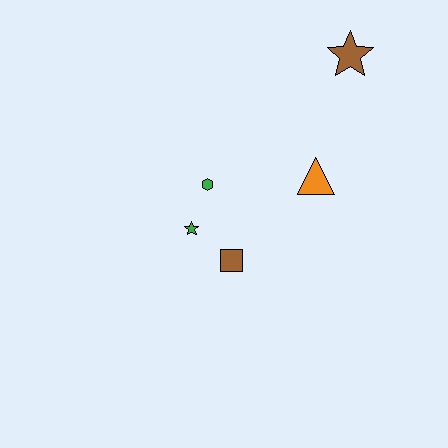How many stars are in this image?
There are 2 stars.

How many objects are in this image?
There are 5 objects.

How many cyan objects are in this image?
There are no cyan objects.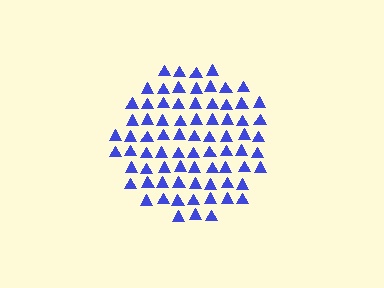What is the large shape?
The large shape is a circle.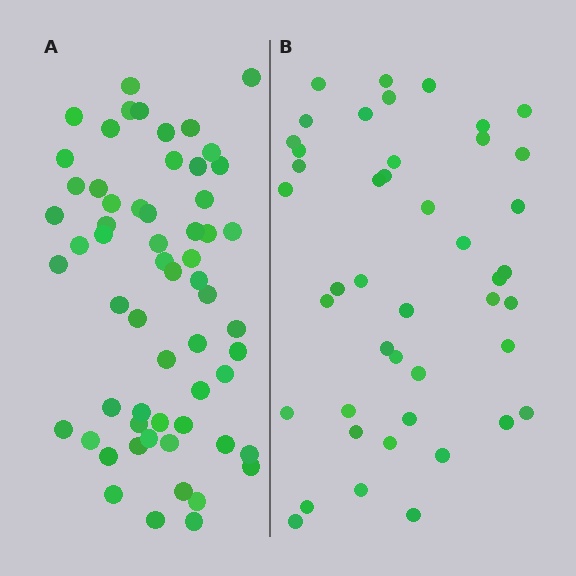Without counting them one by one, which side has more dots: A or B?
Region A (the left region) has more dots.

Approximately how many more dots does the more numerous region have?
Region A has approximately 15 more dots than region B.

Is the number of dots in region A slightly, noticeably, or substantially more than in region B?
Region A has noticeably more, but not dramatically so. The ratio is roughly 1.4 to 1.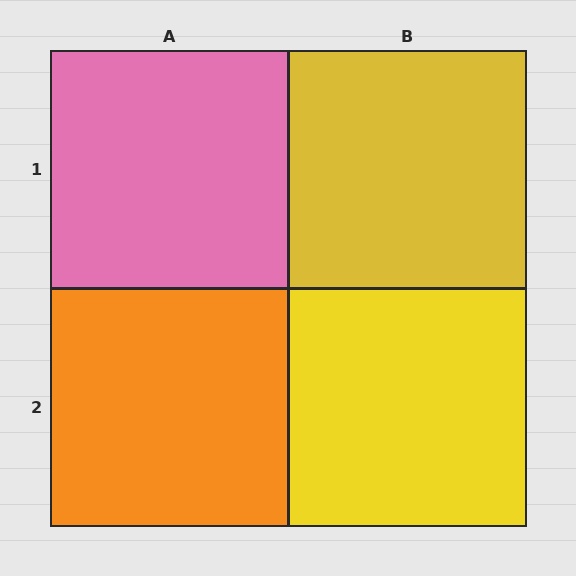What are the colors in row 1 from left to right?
Pink, yellow.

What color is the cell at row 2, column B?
Yellow.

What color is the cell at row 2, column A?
Orange.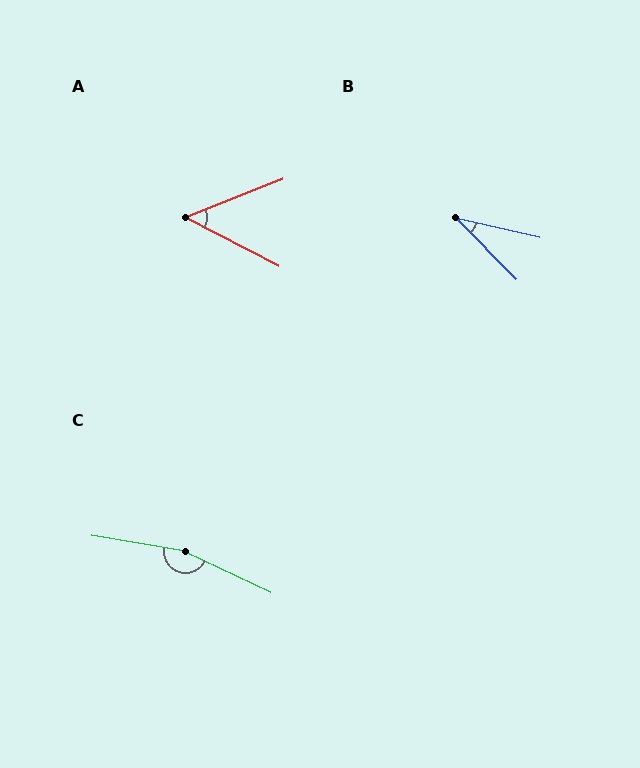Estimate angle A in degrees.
Approximately 49 degrees.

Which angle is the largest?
C, at approximately 164 degrees.